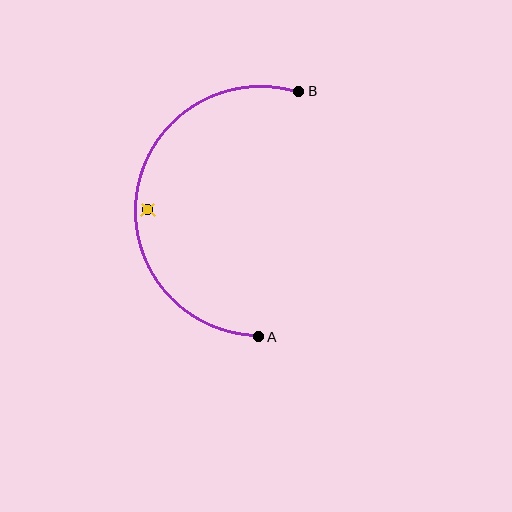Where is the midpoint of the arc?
The arc midpoint is the point on the curve farthest from the straight line joining A and B. It sits to the left of that line.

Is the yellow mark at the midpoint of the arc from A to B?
No — the yellow mark does not lie on the arc at all. It sits slightly inside the curve.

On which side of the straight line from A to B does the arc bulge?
The arc bulges to the left of the straight line connecting A and B.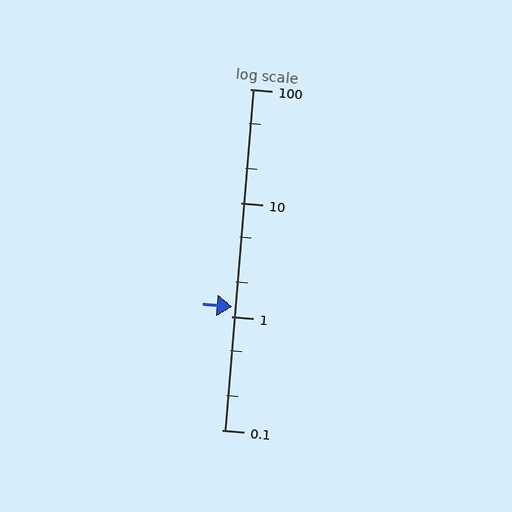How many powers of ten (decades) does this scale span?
The scale spans 3 decades, from 0.1 to 100.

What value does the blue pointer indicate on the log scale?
The pointer indicates approximately 1.2.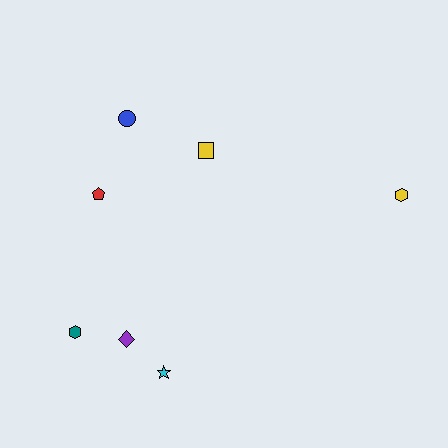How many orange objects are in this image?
There are no orange objects.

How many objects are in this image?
There are 7 objects.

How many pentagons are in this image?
There is 1 pentagon.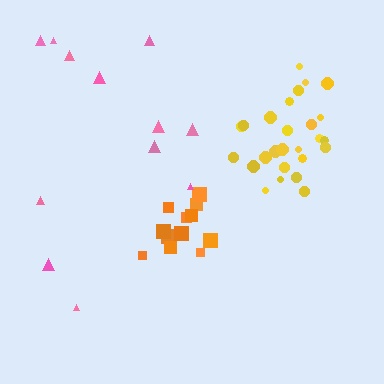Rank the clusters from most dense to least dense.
yellow, orange, pink.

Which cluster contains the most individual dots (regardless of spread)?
Yellow (26).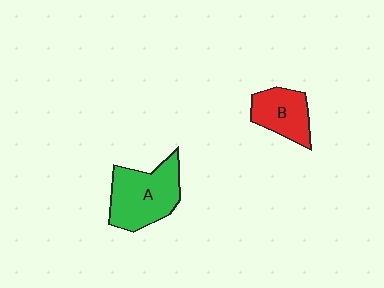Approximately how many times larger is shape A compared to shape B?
Approximately 1.5 times.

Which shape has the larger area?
Shape A (green).